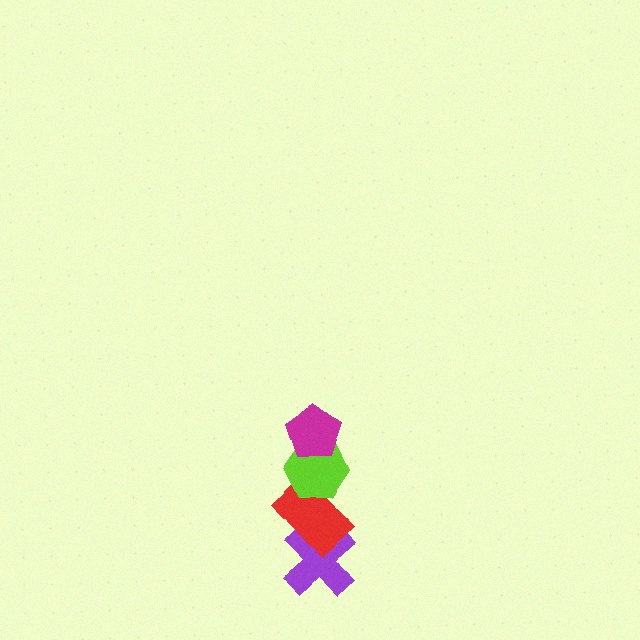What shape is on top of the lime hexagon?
The magenta pentagon is on top of the lime hexagon.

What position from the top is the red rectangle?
The red rectangle is 3rd from the top.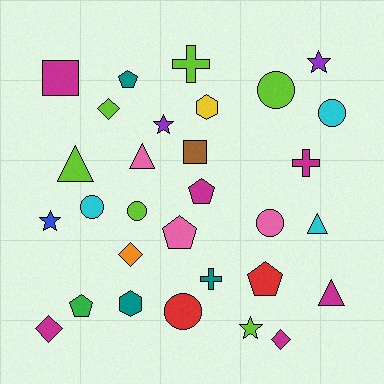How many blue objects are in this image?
There is 1 blue object.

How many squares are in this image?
There are 2 squares.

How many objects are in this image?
There are 30 objects.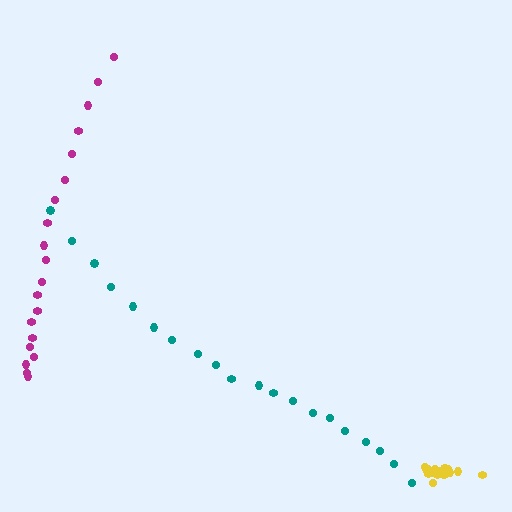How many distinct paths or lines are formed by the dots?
There are 3 distinct paths.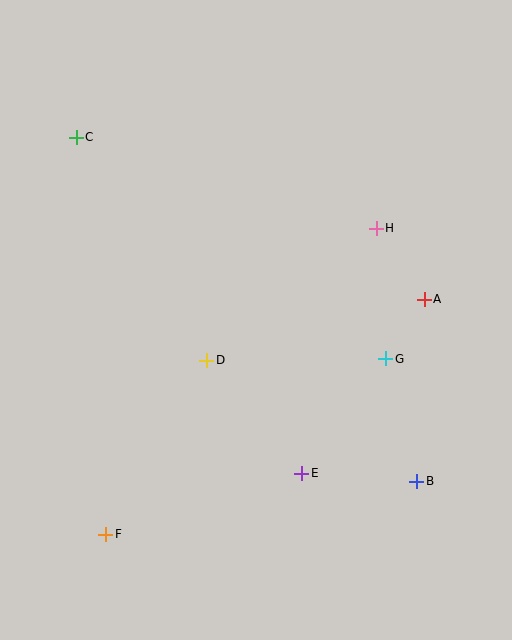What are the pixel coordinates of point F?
Point F is at (106, 534).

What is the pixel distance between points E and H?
The distance between E and H is 256 pixels.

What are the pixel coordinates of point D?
Point D is at (207, 360).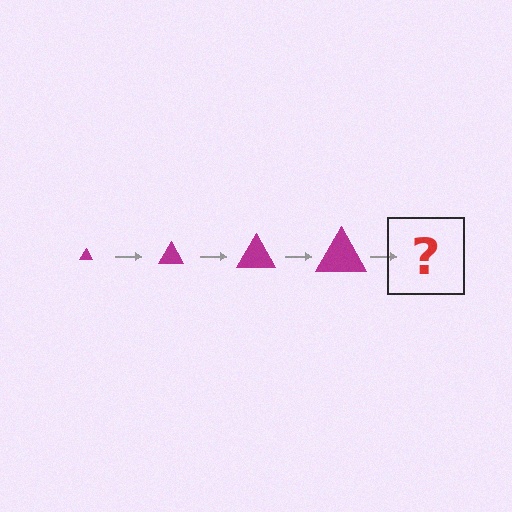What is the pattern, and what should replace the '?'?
The pattern is that the triangle gets progressively larger each step. The '?' should be a magenta triangle, larger than the previous one.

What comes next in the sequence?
The next element should be a magenta triangle, larger than the previous one.